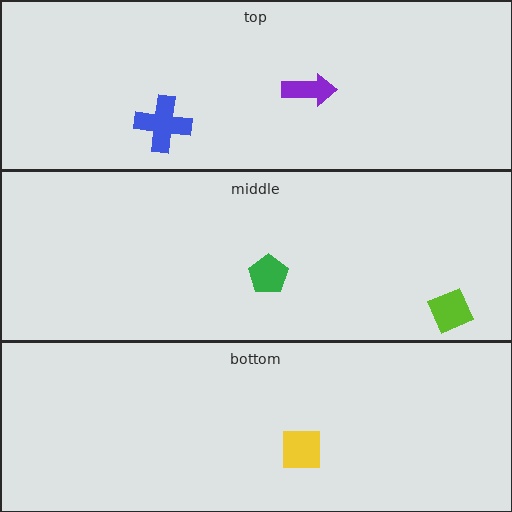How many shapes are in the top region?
2.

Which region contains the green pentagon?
The middle region.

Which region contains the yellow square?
The bottom region.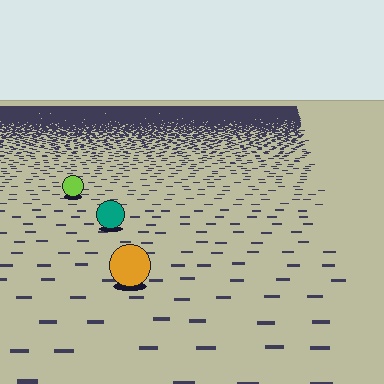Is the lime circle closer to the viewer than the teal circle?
No. The teal circle is closer — you can tell from the texture gradient: the ground texture is coarser near it.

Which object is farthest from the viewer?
The lime circle is farthest from the viewer. It appears smaller and the ground texture around it is denser.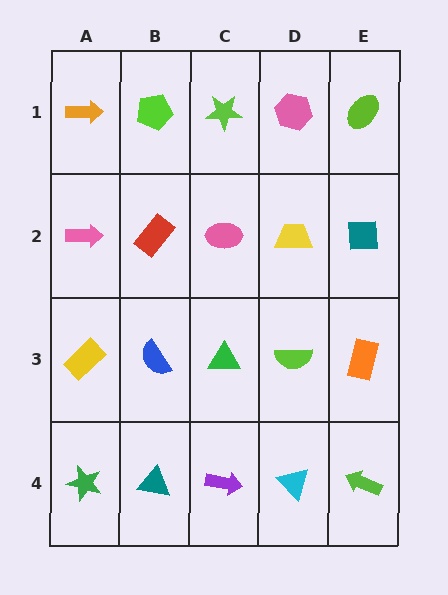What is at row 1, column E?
A lime ellipse.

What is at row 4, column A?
A green star.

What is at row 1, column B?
A lime pentagon.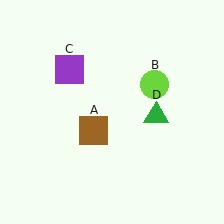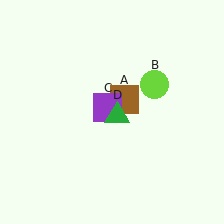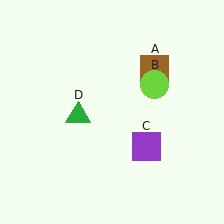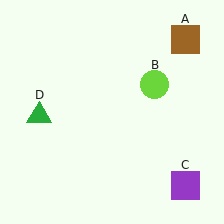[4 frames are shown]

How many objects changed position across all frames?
3 objects changed position: brown square (object A), purple square (object C), green triangle (object D).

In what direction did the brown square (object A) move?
The brown square (object A) moved up and to the right.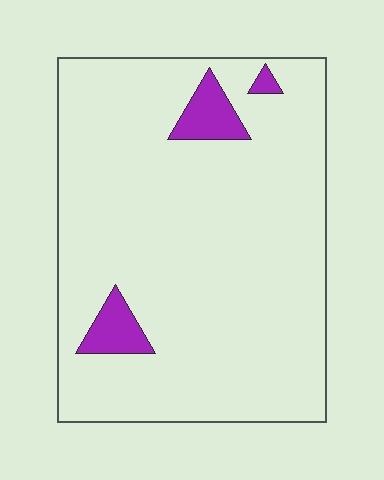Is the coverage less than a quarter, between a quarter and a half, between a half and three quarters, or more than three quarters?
Less than a quarter.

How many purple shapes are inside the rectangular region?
3.